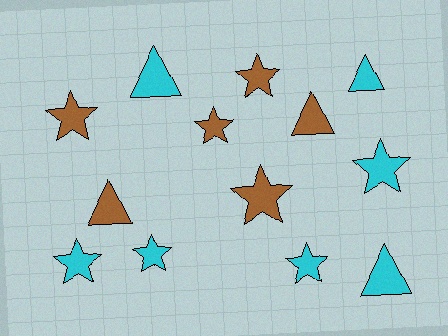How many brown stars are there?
There are 4 brown stars.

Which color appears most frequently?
Cyan, with 7 objects.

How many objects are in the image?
There are 13 objects.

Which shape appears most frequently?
Star, with 8 objects.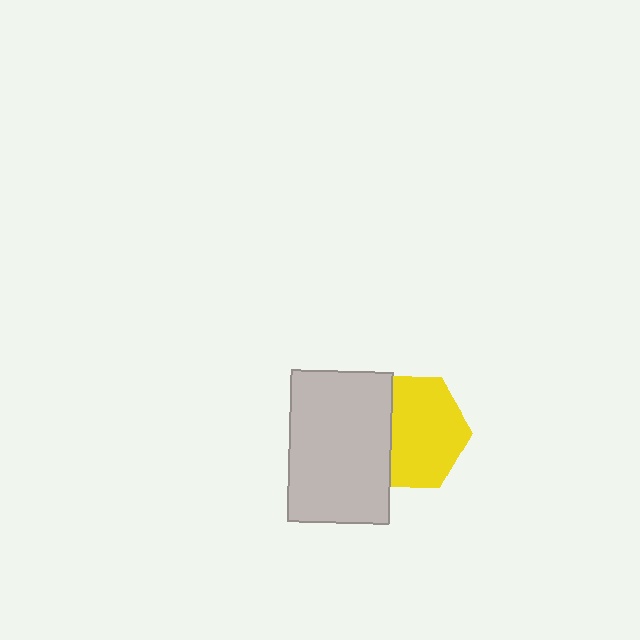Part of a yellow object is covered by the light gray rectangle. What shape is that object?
It is a hexagon.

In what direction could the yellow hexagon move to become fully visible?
The yellow hexagon could move right. That would shift it out from behind the light gray rectangle entirely.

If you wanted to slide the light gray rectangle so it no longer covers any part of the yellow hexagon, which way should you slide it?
Slide it left — that is the most direct way to separate the two shapes.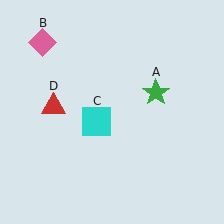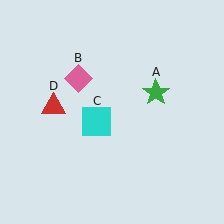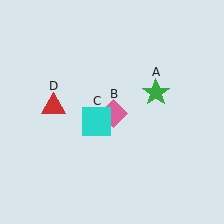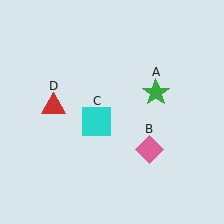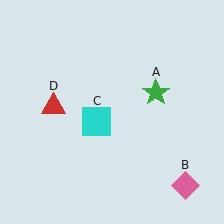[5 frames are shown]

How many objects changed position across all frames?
1 object changed position: pink diamond (object B).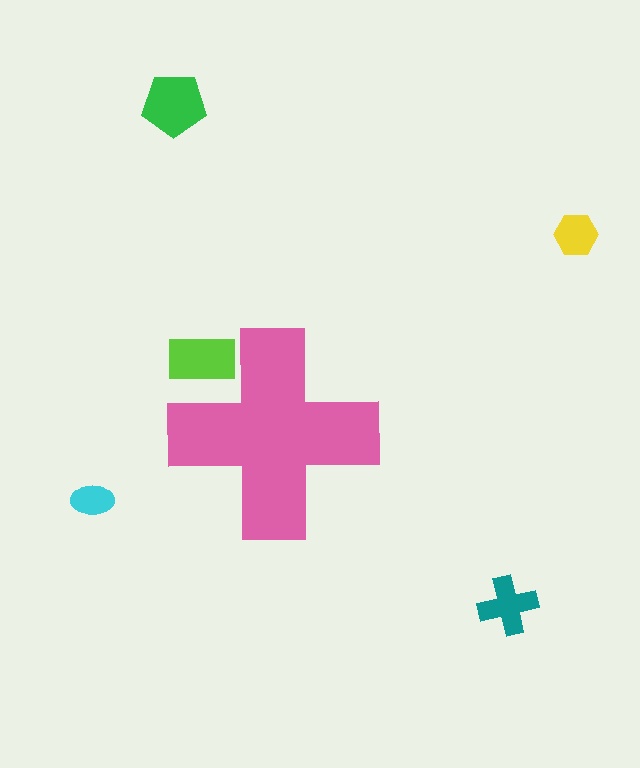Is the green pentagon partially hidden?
No, the green pentagon is fully visible.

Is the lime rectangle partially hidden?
Yes, the lime rectangle is partially hidden behind the pink cross.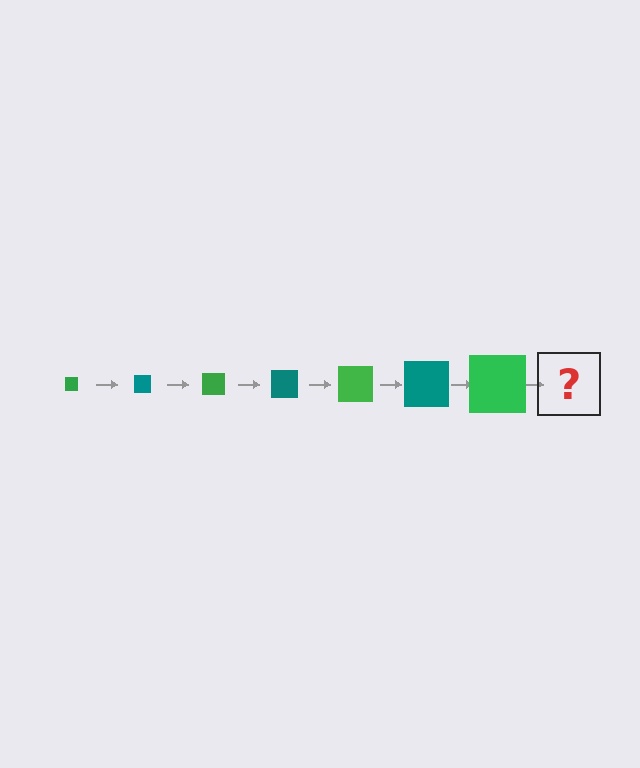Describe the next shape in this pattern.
It should be a teal square, larger than the previous one.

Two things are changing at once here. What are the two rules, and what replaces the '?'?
The two rules are that the square grows larger each step and the color cycles through green and teal. The '?' should be a teal square, larger than the previous one.